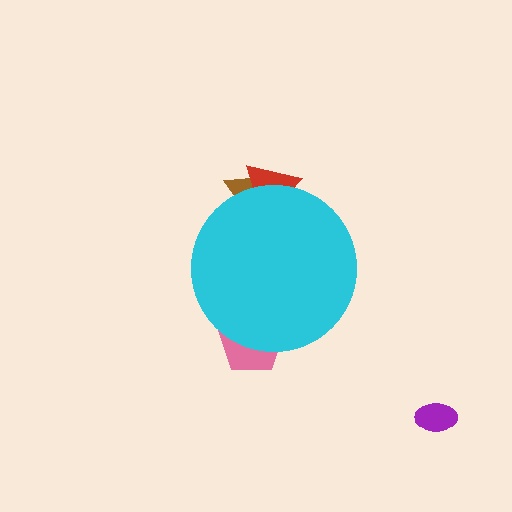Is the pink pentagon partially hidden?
Yes, the pink pentagon is partially hidden behind the cyan circle.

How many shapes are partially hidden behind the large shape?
3 shapes are partially hidden.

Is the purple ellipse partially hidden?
No, the purple ellipse is fully visible.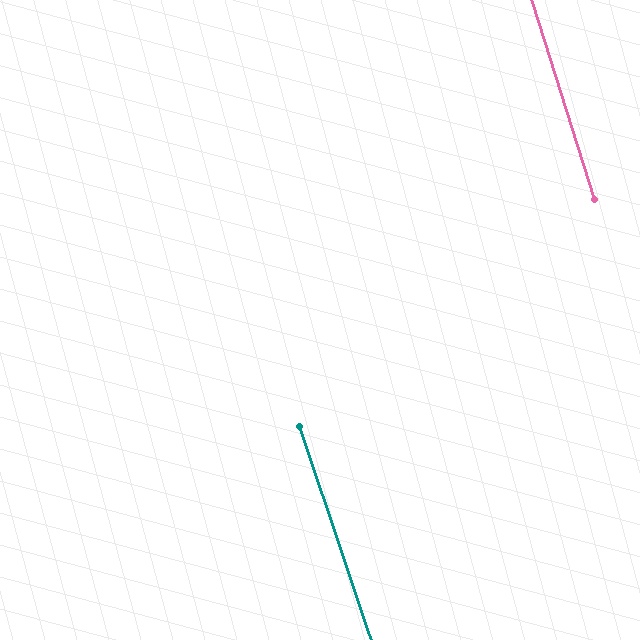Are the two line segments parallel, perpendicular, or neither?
Parallel — their directions differ by only 1.4°.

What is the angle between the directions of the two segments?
Approximately 1 degree.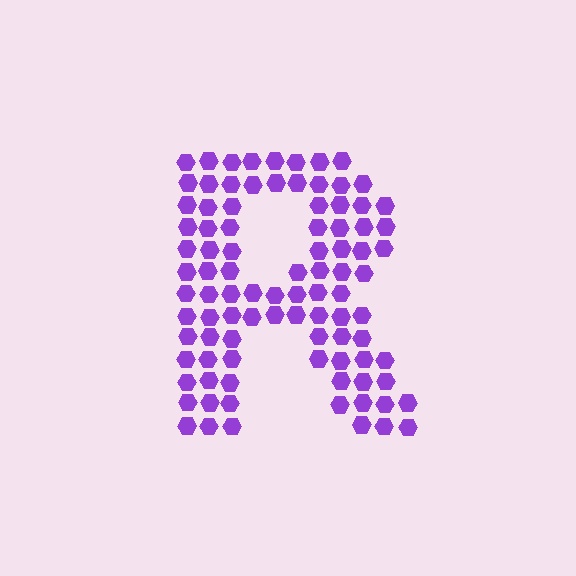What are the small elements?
The small elements are hexagons.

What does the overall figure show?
The overall figure shows the letter R.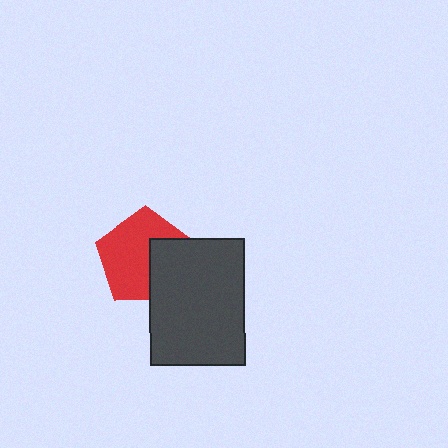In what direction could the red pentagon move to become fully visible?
The red pentagon could move left. That would shift it out from behind the dark gray rectangle entirely.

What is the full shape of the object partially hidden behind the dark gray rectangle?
The partially hidden object is a red pentagon.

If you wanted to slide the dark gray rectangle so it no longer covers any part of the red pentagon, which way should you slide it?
Slide it right — that is the most direct way to separate the two shapes.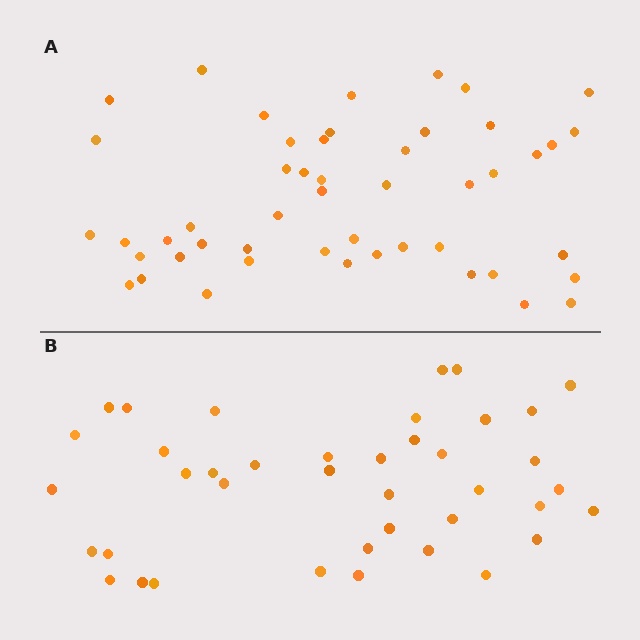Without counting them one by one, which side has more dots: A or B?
Region A (the top region) has more dots.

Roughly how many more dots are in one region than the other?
Region A has roughly 8 or so more dots than region B.